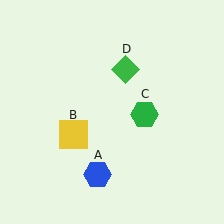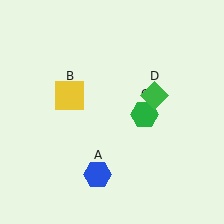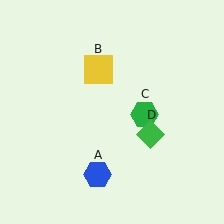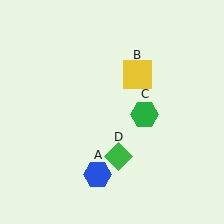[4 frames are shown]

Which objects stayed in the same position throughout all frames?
Blue hexagon (object A) and green hexagon (object C) remained stationary.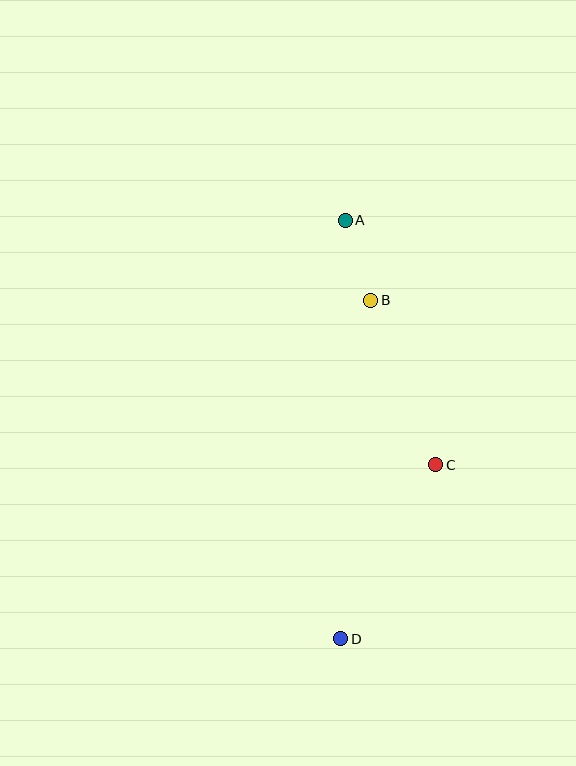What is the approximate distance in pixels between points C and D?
The distance between C and D is approximately 198 pixels.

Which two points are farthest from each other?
Points A and D are farthest from each other.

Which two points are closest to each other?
Points A and B are closest to each other.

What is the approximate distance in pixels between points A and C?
The distance between A and C is approximately 261 pixels.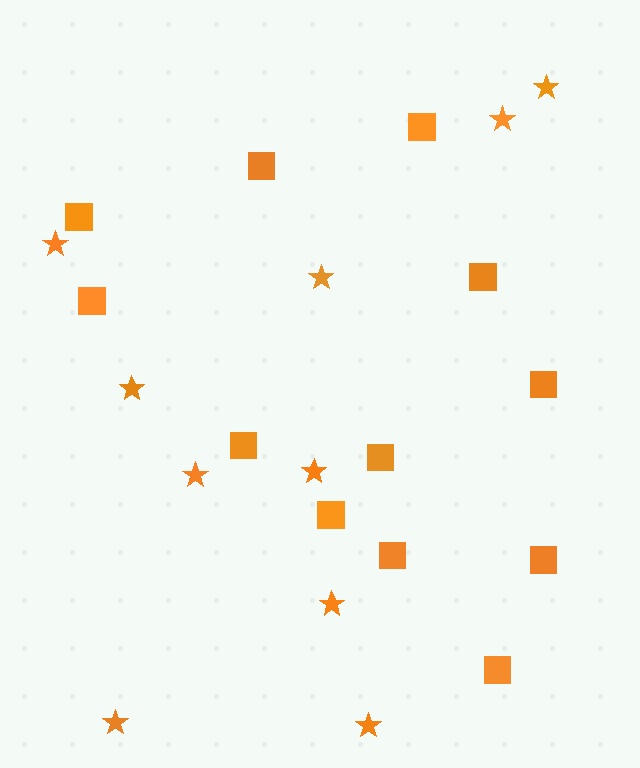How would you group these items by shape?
There are 2 groups: one group of stars (10) and one group of squares (12).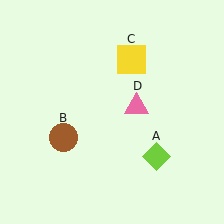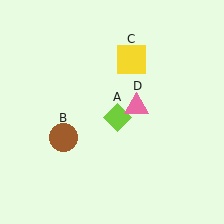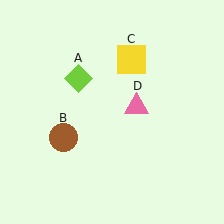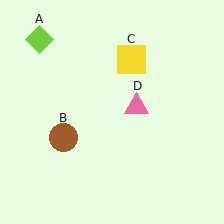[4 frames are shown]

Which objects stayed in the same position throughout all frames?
Brown circle (object B) and yellow square (object C) and pink triangle (object D) remained stationary.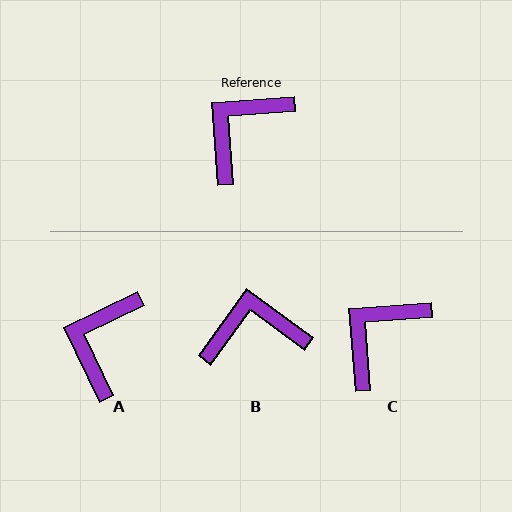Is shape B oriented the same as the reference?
No, it is off by about 40 degrees.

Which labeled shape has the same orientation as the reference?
C.